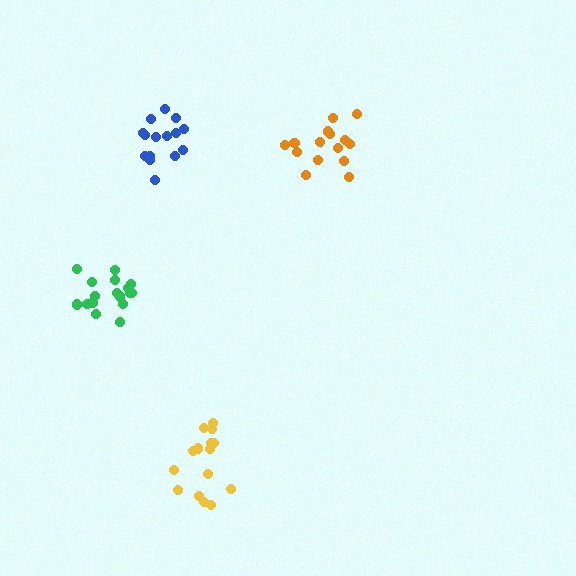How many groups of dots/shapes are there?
There are 4 groups.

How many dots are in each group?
Group 1: 17 dots, Group 2: 15 dots, Group 3: 15 dots, Group 4: 15 dots (62 total).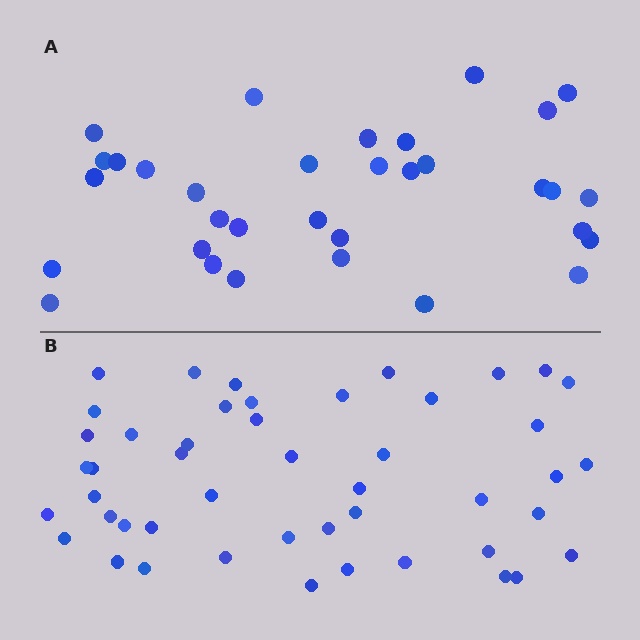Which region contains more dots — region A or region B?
Region B (the bottom region) has more dots.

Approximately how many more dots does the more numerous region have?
Region B has approximately 15 more dots than region A.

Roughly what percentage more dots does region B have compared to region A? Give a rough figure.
About 40% more.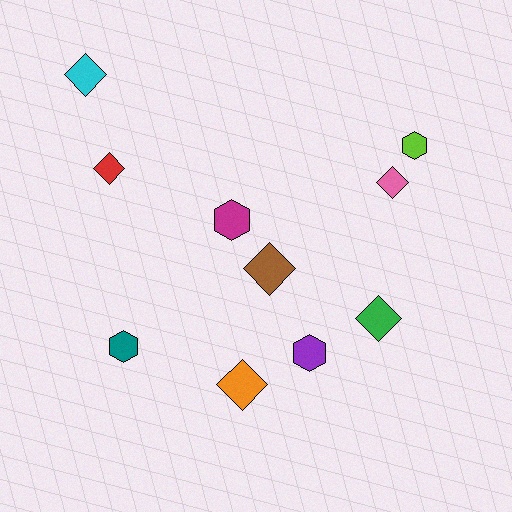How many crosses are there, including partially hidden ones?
There are no crosses.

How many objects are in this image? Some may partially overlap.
There are 10 objects.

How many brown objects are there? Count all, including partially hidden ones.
There is 1 brown object.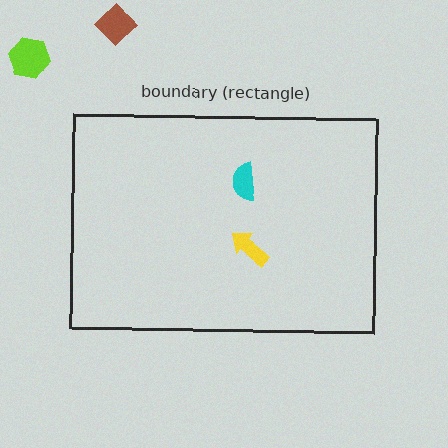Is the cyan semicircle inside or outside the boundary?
Inside.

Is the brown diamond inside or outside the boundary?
Outside.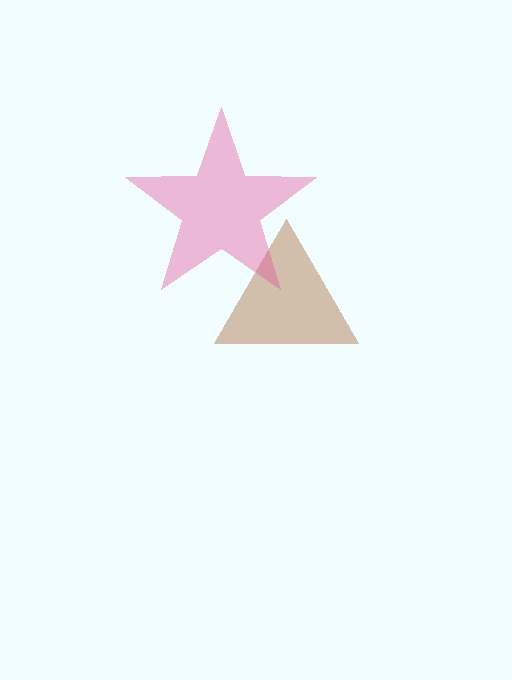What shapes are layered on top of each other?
The layered shapes are: a brown triangle, a pink star.